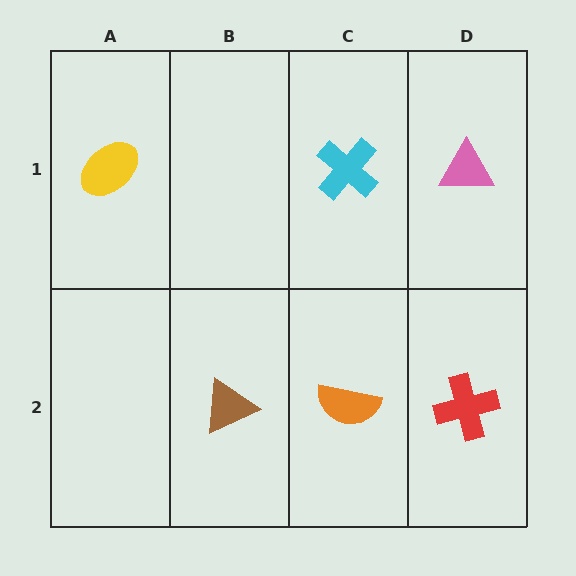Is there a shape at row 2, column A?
No, that cell is empty.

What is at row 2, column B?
A brown triangle.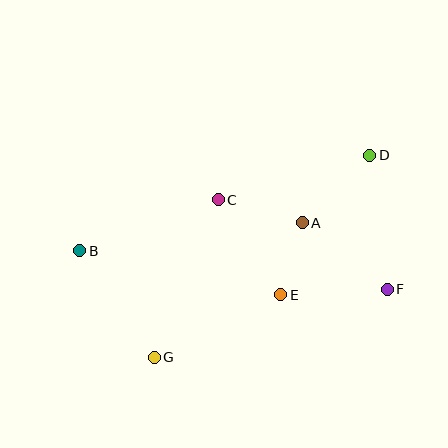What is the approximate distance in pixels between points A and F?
The distance between A and F is approximately 108 pixels.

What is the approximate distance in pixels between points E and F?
The distance between E and F is approximately 107 pixels.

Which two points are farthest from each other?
Points B and F are farthest from each other.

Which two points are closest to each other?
Points A and E are closest to each other.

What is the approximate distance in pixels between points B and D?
The distance between B and D is approximately 306 pixels.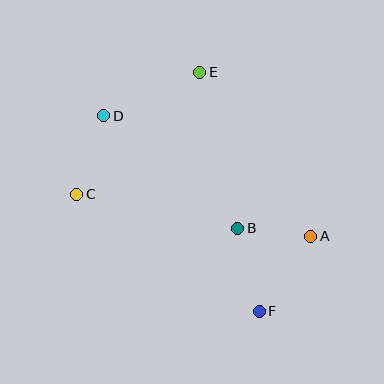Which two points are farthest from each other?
Points D and F are farthest from each other.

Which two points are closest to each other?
Points A and B are closest to each other.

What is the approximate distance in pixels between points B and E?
The distance between B and E is approximately 160 pixels.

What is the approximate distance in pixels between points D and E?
The distance between D and E is approximately 105 pixels.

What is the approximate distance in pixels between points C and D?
The distance between C and D is approximately 83 pixels.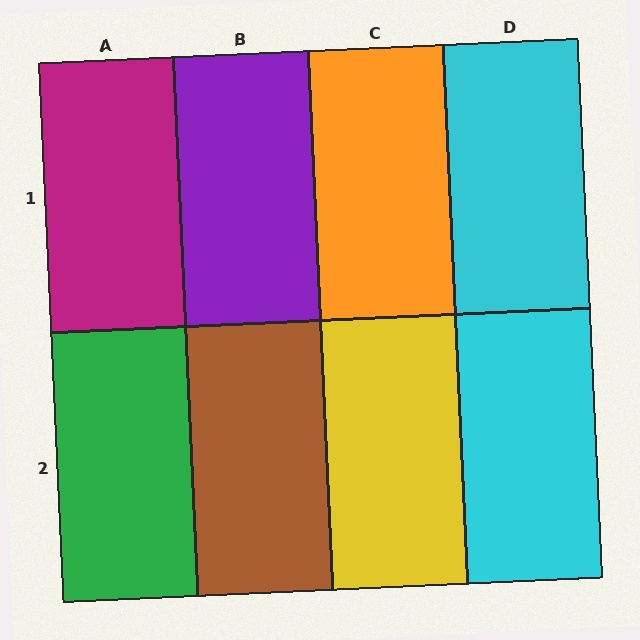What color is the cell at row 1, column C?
Orange.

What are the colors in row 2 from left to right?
Green, brown, yellow, cyan.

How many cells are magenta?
1 cell is magenta.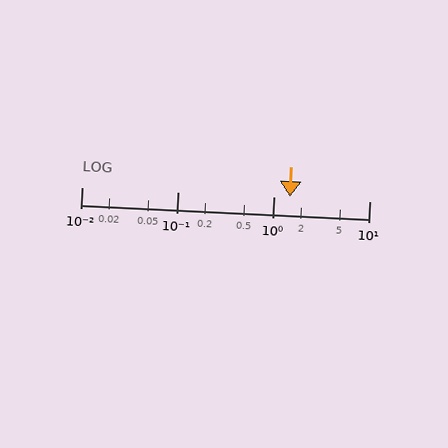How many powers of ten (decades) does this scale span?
The scale spans 3 decades, from 0.01 to 10.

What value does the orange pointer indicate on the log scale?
The pointer indicates approximately 1.5.